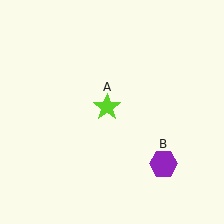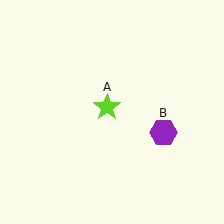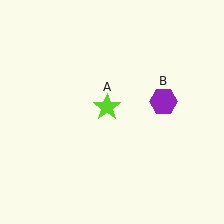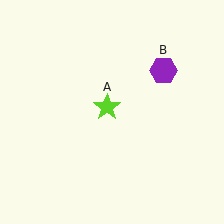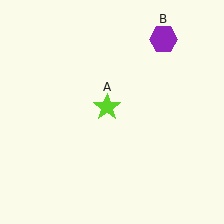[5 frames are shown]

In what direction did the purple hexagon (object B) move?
The purple hexagon (object B) moved up.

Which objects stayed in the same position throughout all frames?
Lime star (object A) remained stationary.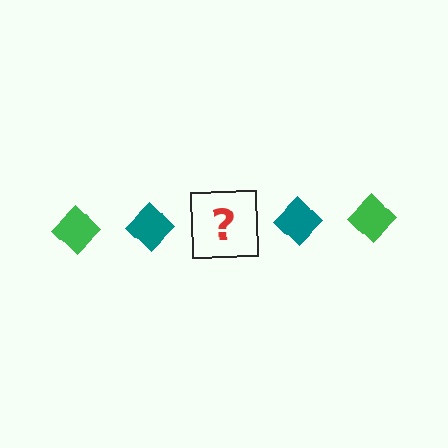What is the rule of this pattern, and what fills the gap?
The rule is that the pattern cycles through green, teal diamonds. The gap should be filled with a green diamond.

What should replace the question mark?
The question mark should be replaced with a green diamond.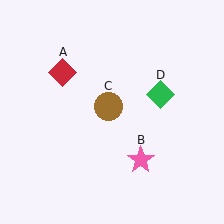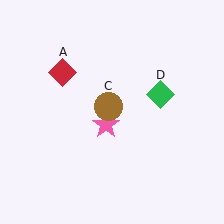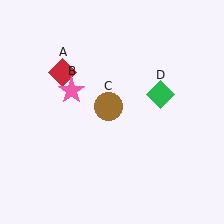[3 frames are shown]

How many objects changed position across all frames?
1 object changed position: pink star (object B).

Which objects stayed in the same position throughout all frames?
Red diamond (object A) and brown circle (object C) and green diamond (object D) remained stationary.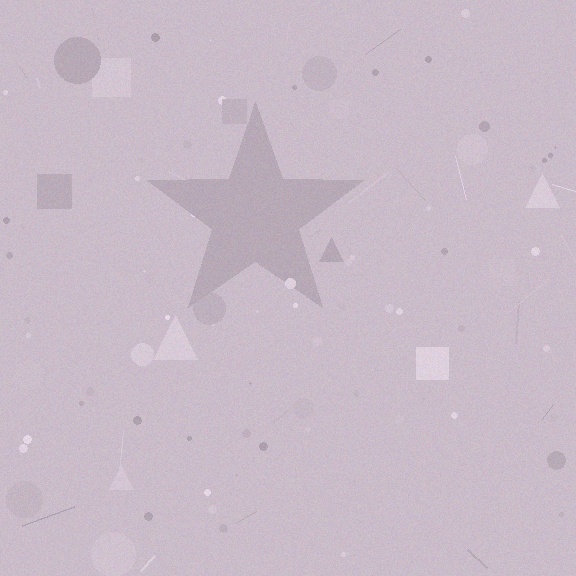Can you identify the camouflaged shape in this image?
The camouflaged shape is a star.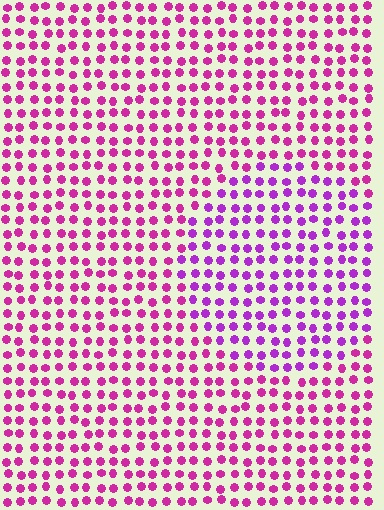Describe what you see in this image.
The image is filled with small magenta elements in a uniform arrangement. A circle-shaped region is visible where the elements are tinted to a slightly different hue, forming a subtle color boundary.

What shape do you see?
I see a circle.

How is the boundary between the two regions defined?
The boundary is defined purely by a slight shift in hue (about 27 degrees). Spacing, size, and orientation are identical on both sides.